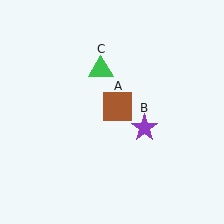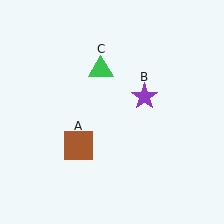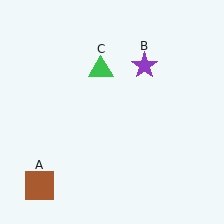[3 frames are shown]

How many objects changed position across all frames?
2 objects changed position: brown square (object A), purple star (object B).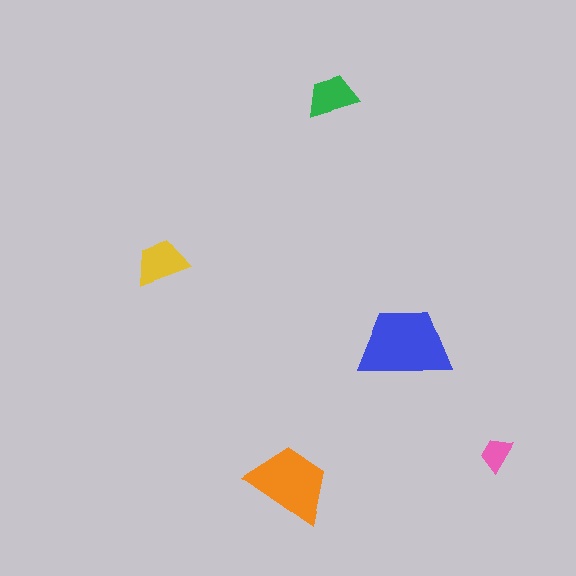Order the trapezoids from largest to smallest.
the blue one, the orange one, the yellow one, the green one, the pink one.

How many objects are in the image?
There are 5 objects in the image.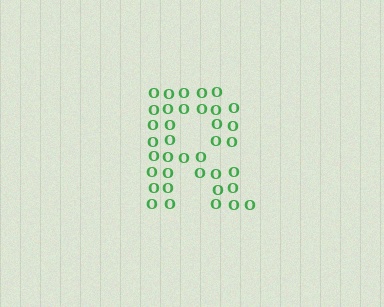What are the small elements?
The small elements are letter O's.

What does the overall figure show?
The overall figure shows the letter R.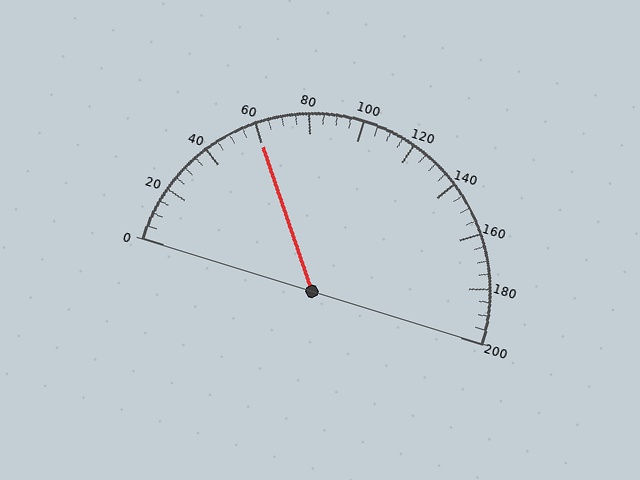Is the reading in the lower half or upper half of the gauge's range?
The reading is in the lower half of the range (0 to 200).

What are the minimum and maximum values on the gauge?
The gauge ranges from 0 to 200.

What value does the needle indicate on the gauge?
The needle indicates approximately 60.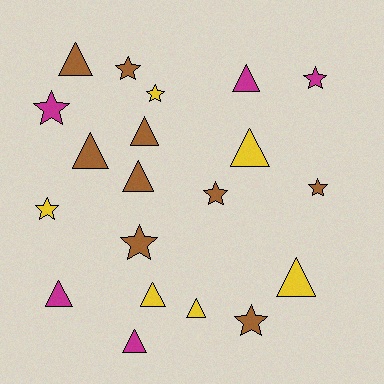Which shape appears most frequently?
Triangle, with 11 objects.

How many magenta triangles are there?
There are 3 magenta triangles.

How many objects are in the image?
There are 20 objects.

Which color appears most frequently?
Brown, with 9 objects.